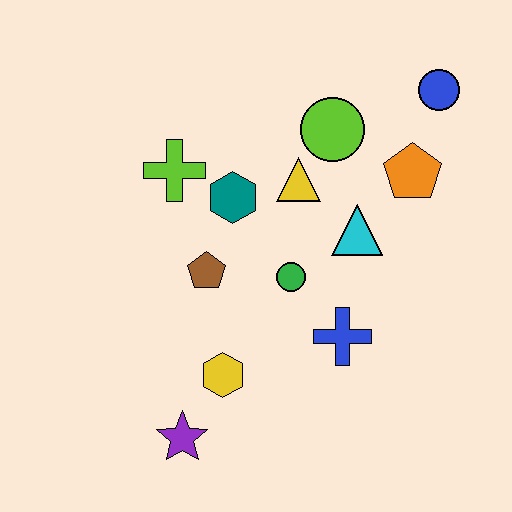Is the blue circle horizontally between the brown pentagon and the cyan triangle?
No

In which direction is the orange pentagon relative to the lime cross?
The orange pentagon is to the right of the lime cross.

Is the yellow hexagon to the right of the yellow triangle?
No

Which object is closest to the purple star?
The yellow hexagon is closest to the purple star.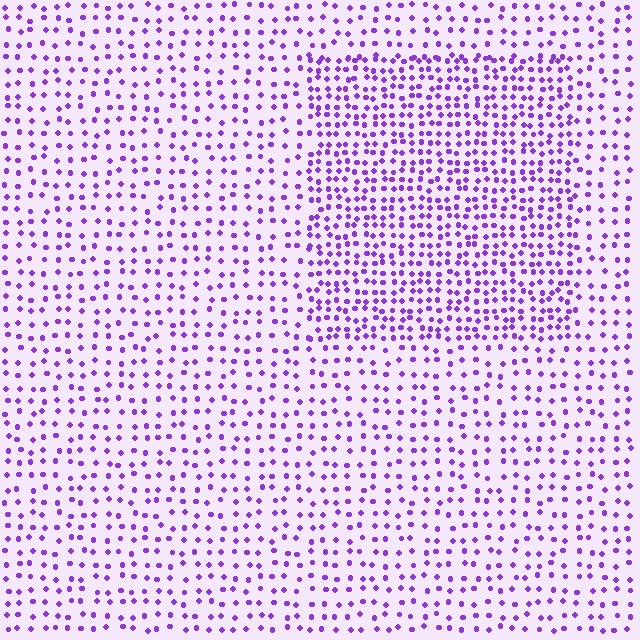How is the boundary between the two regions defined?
The boundary is defined by a change in element density (approximately 1.9x ratio). All elements are the same color, size, and shape.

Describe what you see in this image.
The image contains small purple elements arranged at two different densities. A rectangle-shaped region is visible where the elements are more densely packed than the surrounding area.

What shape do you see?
I see a rectangle.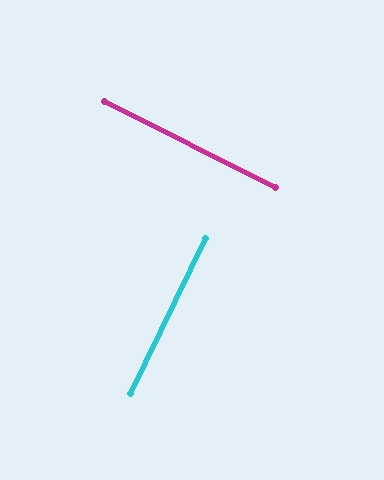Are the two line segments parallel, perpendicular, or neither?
Perpendicular — they meet at approximately 89°.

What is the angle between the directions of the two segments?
Approximately 89 degrees.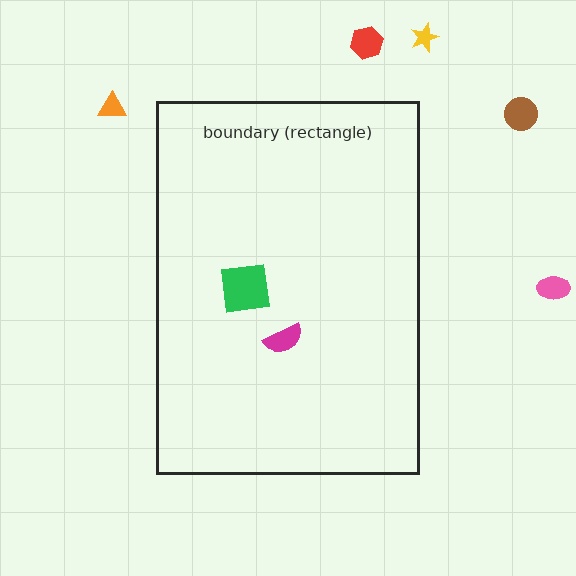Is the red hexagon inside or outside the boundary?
Outside.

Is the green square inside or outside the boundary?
Inside.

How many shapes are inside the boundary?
2 inside, 5 outside.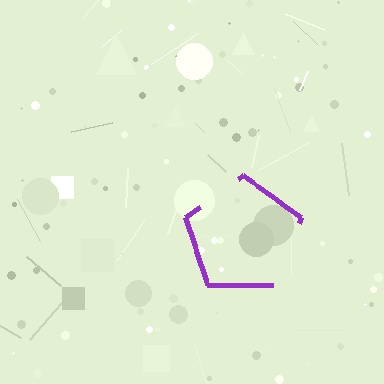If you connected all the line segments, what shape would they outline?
They would outline a pentagon.